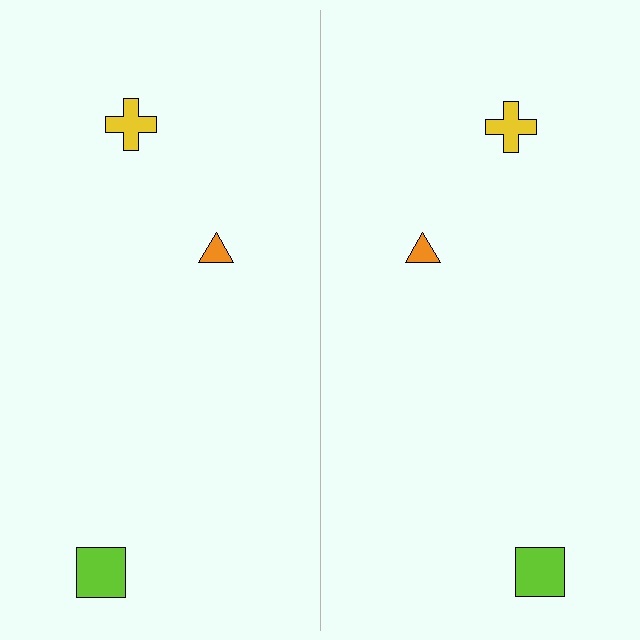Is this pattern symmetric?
Yes, this pattern has bilateral (reflection) symmetry.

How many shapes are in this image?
There are 6 shapes in this image.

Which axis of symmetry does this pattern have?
The pattern has a vertical axis of symmetry running through the center of the image.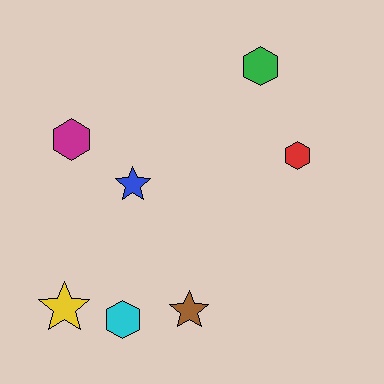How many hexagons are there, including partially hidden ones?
There are 4 hexagons.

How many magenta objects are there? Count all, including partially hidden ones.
There is 1 magenta object.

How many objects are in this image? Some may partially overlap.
There are 7 objects.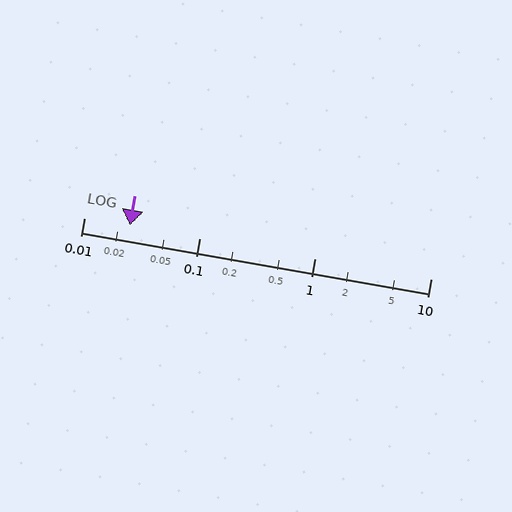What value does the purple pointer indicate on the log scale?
The pointer indicates approximately 0.025.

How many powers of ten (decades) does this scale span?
The scale spans 3 decades, from 0.01 to 10.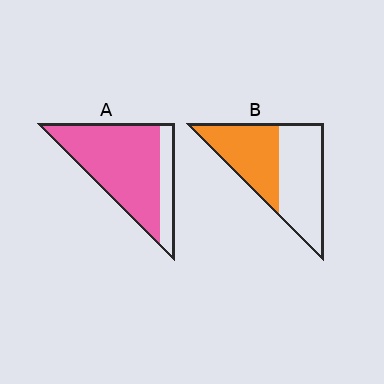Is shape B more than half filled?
No.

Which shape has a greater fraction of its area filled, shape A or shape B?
Shape A.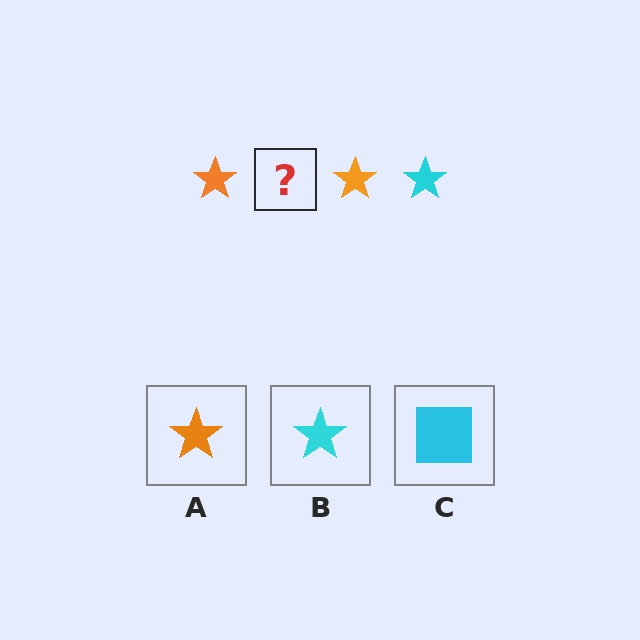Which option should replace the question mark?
Option B.